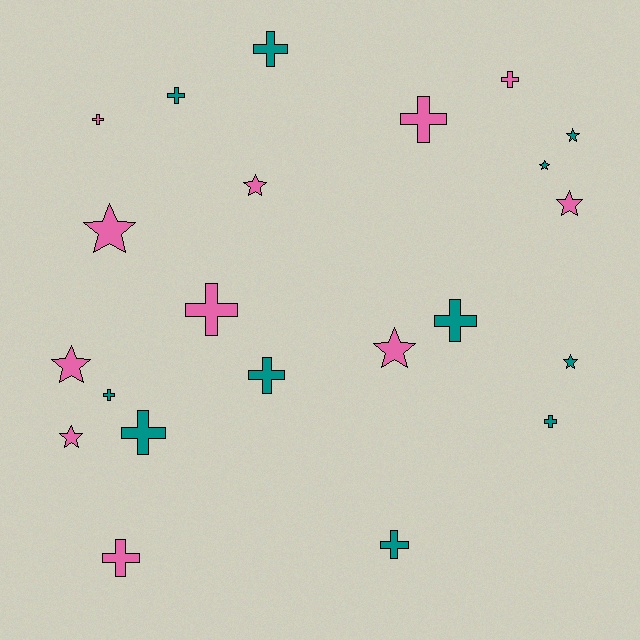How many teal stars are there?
There are 3 teal stars.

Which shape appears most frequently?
Cross, with 13 objects.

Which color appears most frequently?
Teal, with 11 objects.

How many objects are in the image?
There are 22 objects.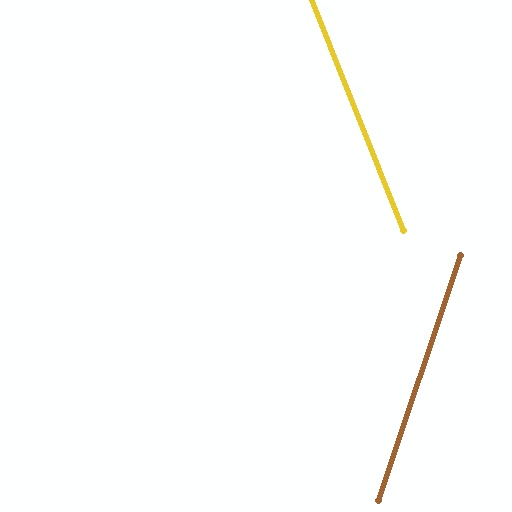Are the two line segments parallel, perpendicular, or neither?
Neither parallel nor perpendicular — they differ by about 40°.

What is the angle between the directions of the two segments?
Approximately 40 degrees.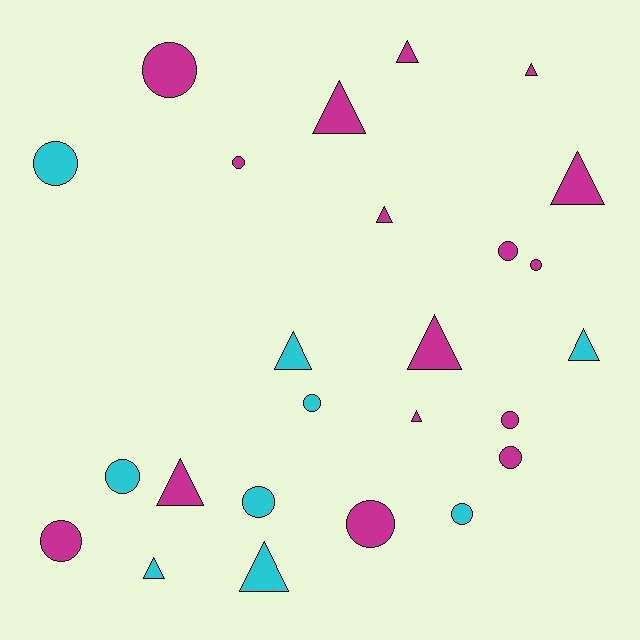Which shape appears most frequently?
Circle, with 13 objects.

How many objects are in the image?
There are 25 objects.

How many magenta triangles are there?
There are 8 magenta triangles.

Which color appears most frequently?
Magenta, with 16 objects.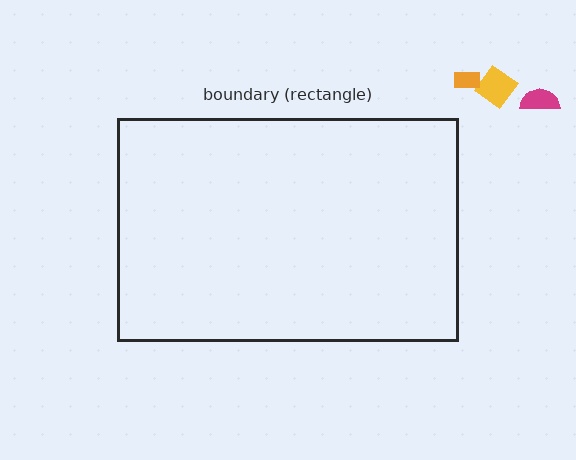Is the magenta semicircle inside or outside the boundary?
Outside.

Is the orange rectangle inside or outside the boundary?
Outside.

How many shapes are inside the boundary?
0 inside, 3 outside.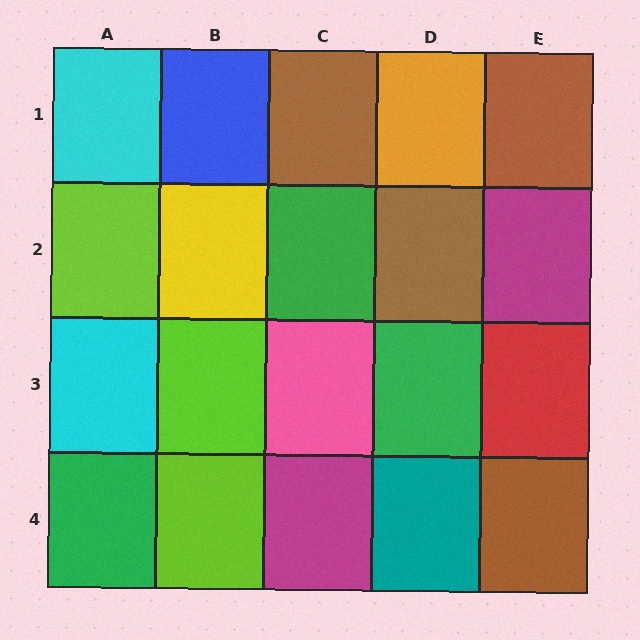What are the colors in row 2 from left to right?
Lime, yellow, green, brown, magenta.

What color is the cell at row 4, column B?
Lime.